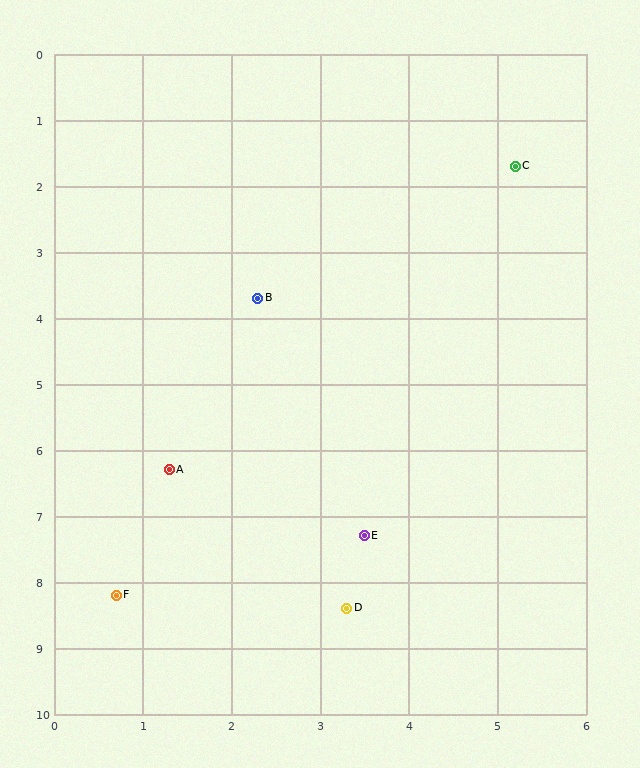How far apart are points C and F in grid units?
Points C and F are about 7.9 grid units apart.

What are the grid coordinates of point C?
Point C is at approximately (5.2, 1.7).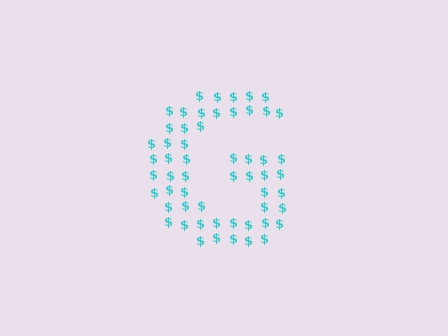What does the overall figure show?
The overall figure shows the letter G.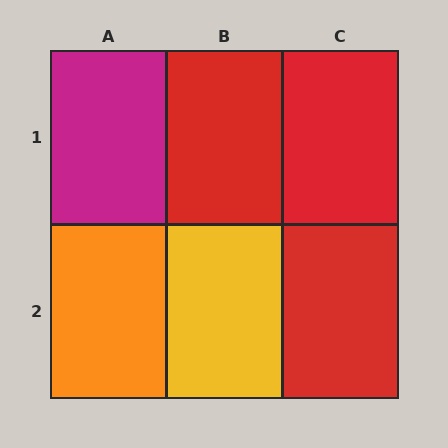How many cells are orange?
1 cell is orange.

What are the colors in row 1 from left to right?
Magenta, red, red.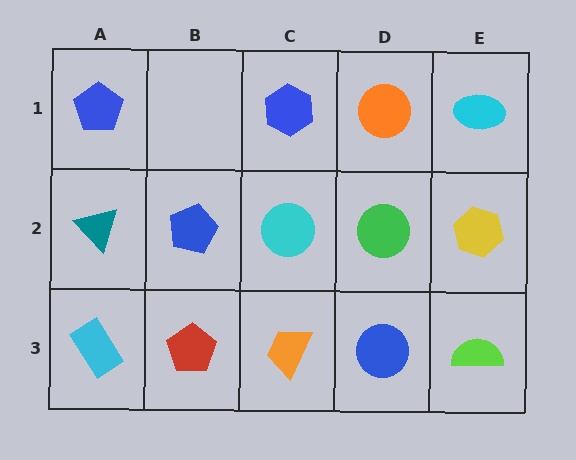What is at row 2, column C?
A cyan circle.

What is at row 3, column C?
An orange trapezoid.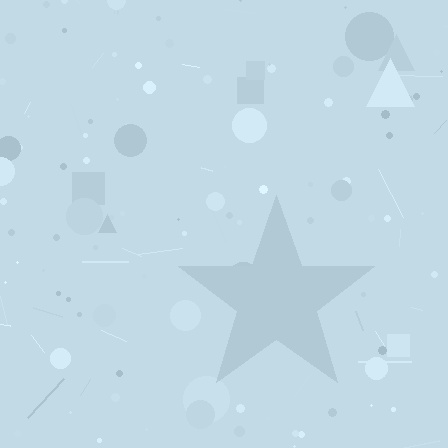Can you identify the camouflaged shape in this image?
The camouflaged shape is a star.